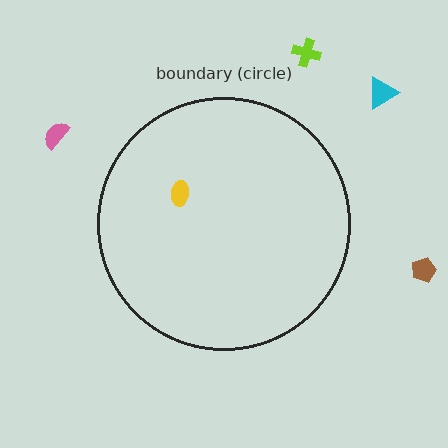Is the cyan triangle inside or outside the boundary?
Outside.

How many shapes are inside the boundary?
1 inside, 4 outside.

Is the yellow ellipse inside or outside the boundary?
Inside.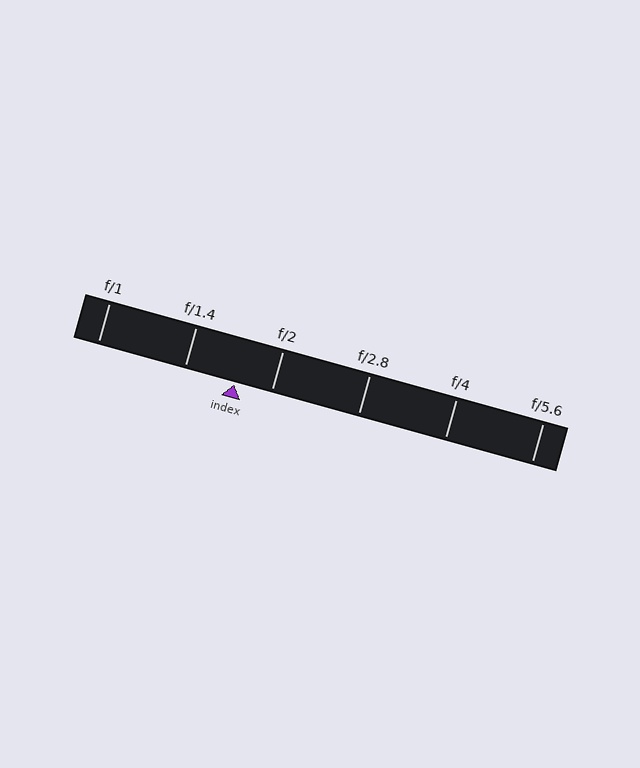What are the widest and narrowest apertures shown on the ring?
The widest aperture shown is f/1 and the narrowest is f/5.6.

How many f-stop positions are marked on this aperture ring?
There are 6 f-stop positions marked.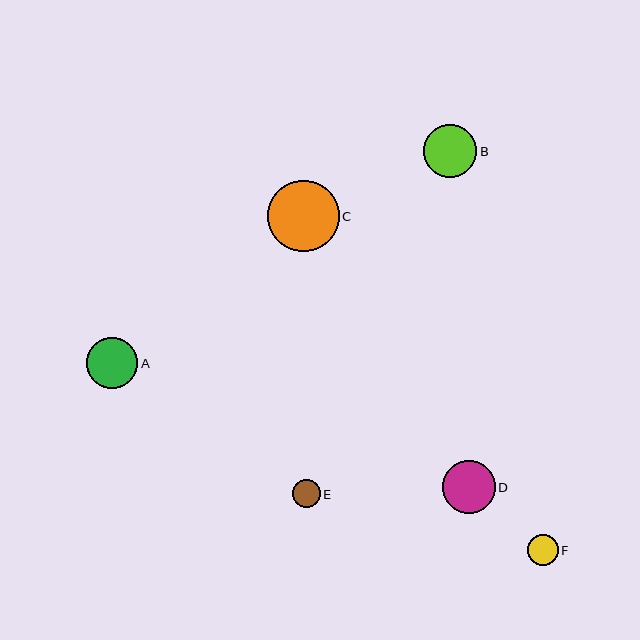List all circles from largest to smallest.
From largest to smallest: C, B, D, A, F, E.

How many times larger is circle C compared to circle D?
Circle C is approximately 1.4 times the size of circle D.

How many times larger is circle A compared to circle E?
Circle A is approximately 1.9 times the size of circle E.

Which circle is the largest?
Circle C is the largest with a size of approximately 71 pixels.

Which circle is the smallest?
Circle E is the smallest with a size of approximately 27 pixels.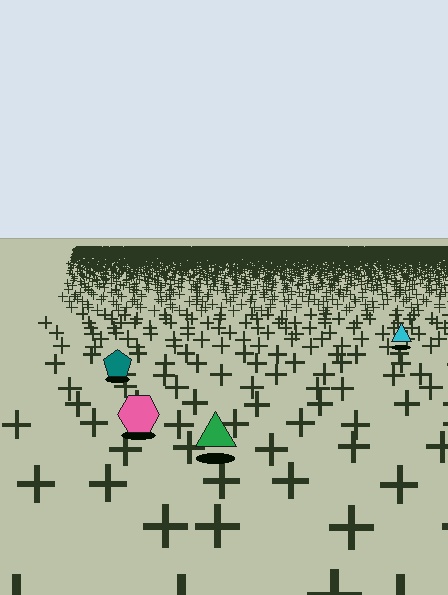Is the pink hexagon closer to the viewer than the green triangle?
No. The green triangle is closer — you can tell from the texture gradient: the ground texture is coarser near it.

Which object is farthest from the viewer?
The cyan triangle is farthest from the viewer. It appears smaller and the ground texture around it is denser.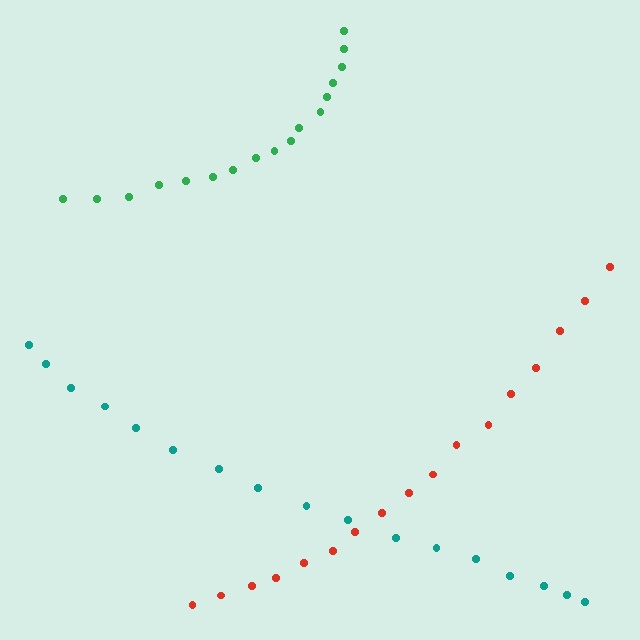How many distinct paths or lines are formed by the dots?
There are 3 distinct paths.